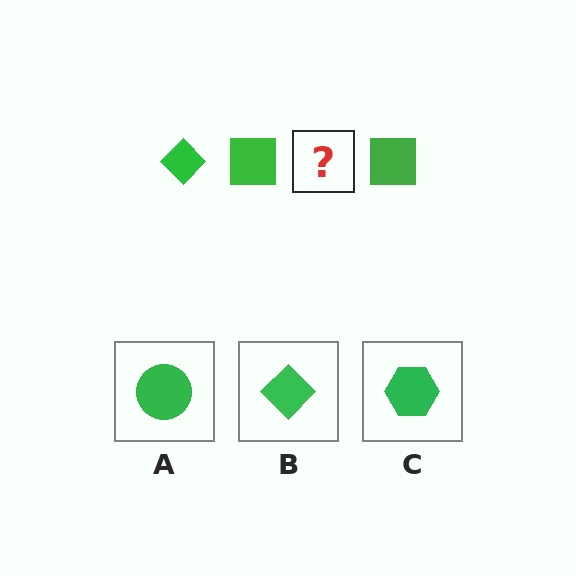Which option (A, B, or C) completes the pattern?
B.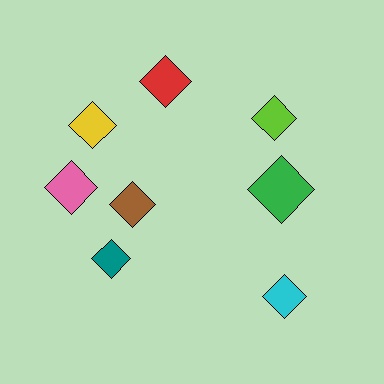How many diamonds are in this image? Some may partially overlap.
There are 8 diamonds.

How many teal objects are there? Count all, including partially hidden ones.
There is 1 teal object.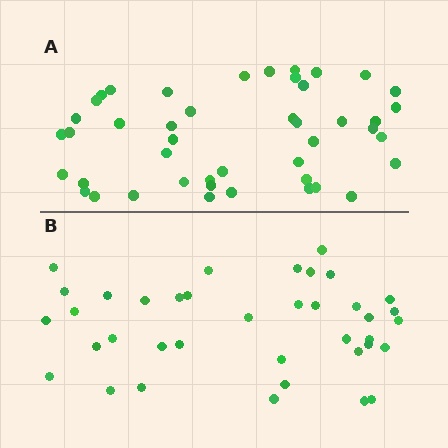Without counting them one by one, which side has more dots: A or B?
Region A (the top region) has more dots.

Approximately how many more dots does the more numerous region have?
Region A has roughly 8 or so more dots than region B.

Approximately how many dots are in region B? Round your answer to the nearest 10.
About 40 dots. (The exact count is 38, which rounds to 40.)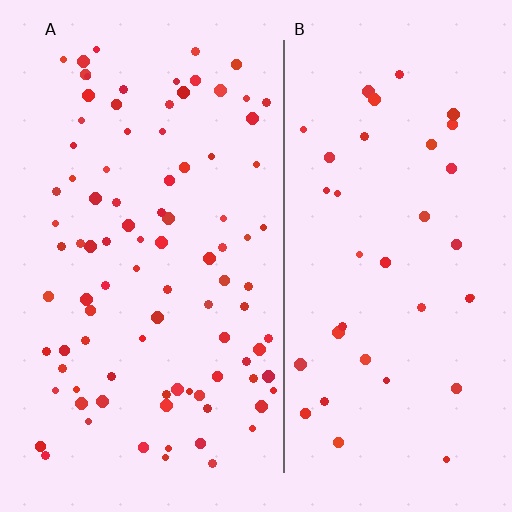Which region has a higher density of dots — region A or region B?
A (the left).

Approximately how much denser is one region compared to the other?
Approximately 2.4× — region A over region B.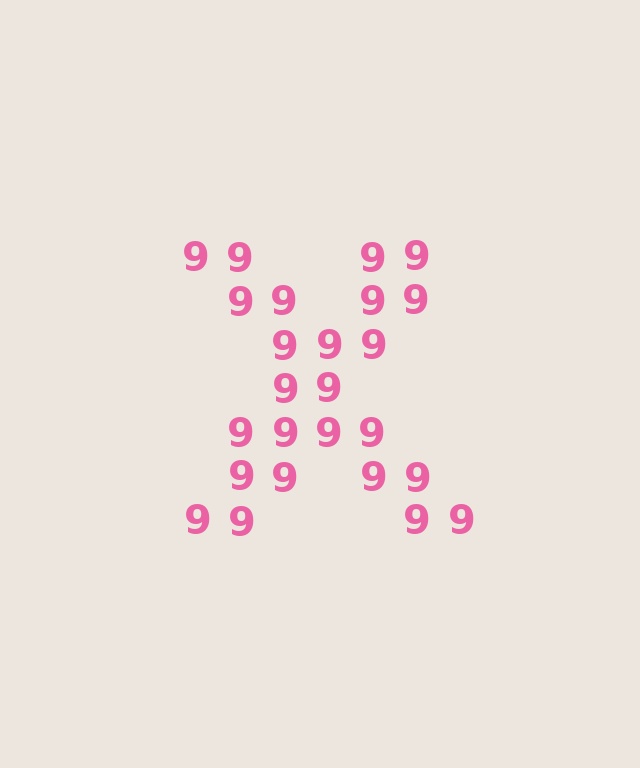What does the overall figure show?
The overall figure shows the letter X.